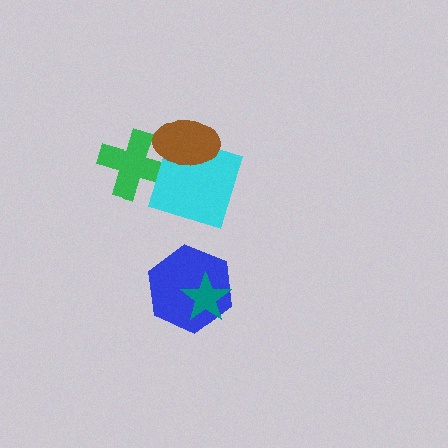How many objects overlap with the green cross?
2 objects overlap with the green cross.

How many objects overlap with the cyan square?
2 objects overlap with the cyan square.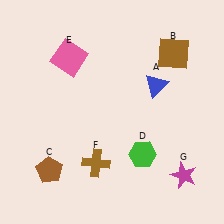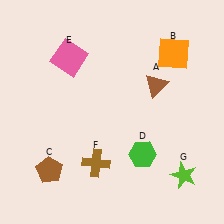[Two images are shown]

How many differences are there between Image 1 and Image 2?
There are 3 differences between the two images.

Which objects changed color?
A changed from blue to brown. B changed from brown to orange. G changed from magenta to lime.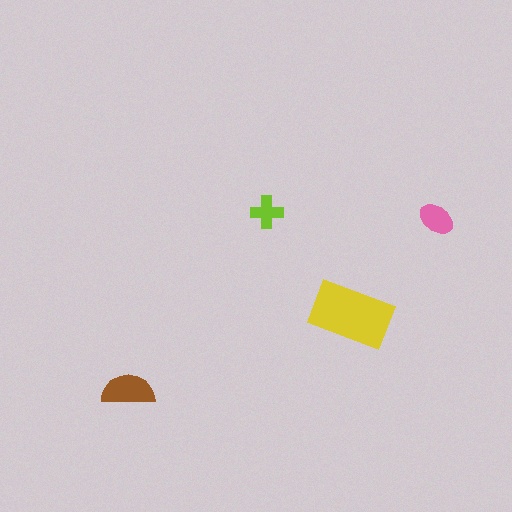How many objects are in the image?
There are 4 objects in the image.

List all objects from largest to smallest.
The yellow rectangle, the brown semicircle, the pink ellipse, the lime cross.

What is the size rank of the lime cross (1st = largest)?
4th.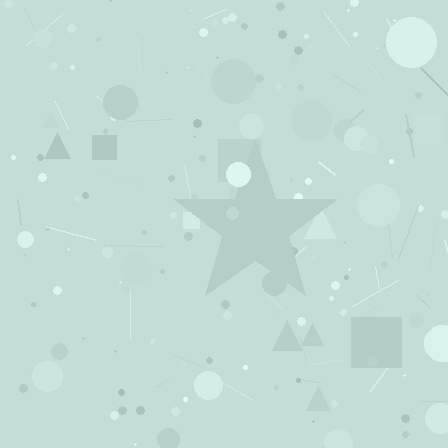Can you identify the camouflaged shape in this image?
The camouflaged shape is a star.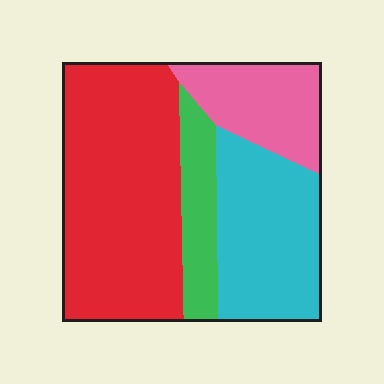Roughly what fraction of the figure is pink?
Pink covers around 15% of the figure.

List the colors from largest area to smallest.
From largest to smallest: red, cyan, pink, green.